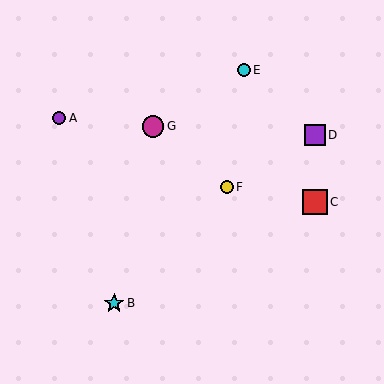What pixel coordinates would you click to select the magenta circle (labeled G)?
Click at (153, 126) to select the magenta circle G.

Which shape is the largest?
The red square (labeled C) is the largest.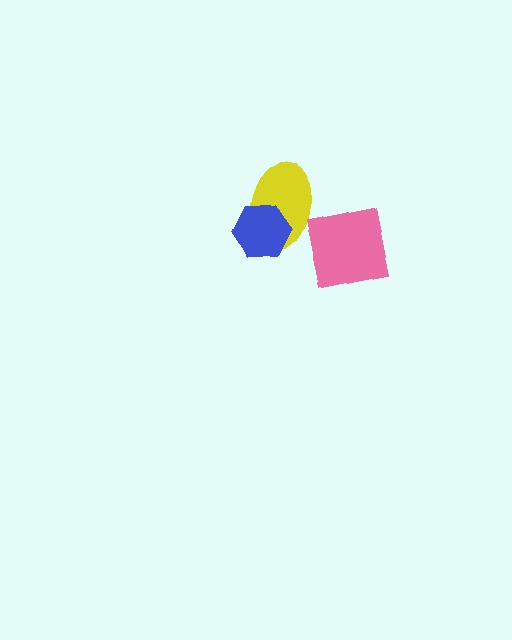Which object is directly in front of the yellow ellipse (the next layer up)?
The blue hexagon is directly in front of the yellow ellipse.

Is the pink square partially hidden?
No, no other shape covers it.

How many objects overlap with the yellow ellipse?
2 objects overlap with the yellow ellipse.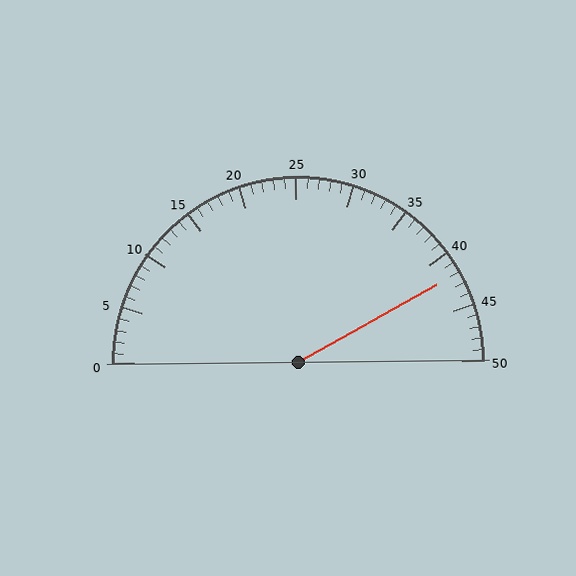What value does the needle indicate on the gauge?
The needle indicates approximately 42.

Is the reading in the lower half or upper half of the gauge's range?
The reading is in the upper half of the range (0 to 50).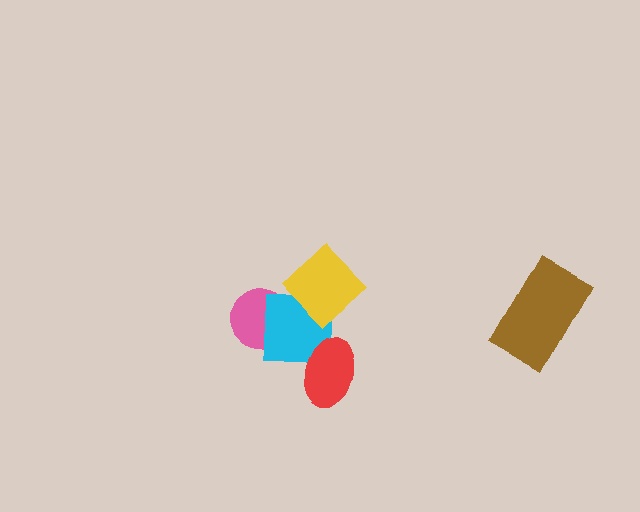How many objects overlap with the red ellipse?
1 object overlaps with the red ellipse.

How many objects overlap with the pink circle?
1 object overlaps with the pink circle.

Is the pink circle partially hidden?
Yes, it is partially covered by another shape.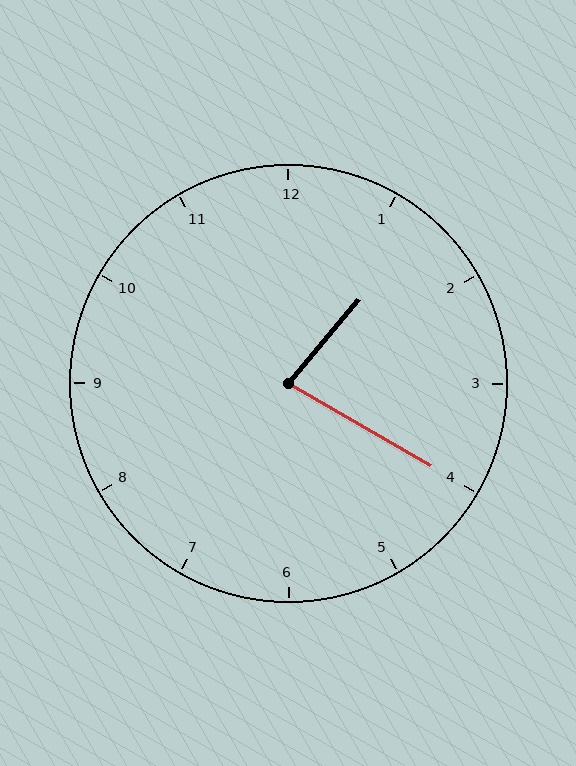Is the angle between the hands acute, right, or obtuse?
It is acute.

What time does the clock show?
1:20.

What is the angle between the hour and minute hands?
Approximately 80 degrees.